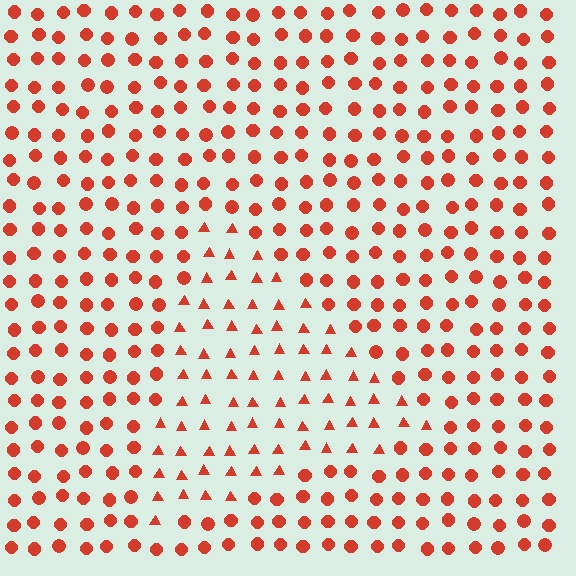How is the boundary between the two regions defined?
The boundary is defined by a change in element shape: triangles inside vs. circles outside. All elements share the same color and spacing.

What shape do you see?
I see a triangle.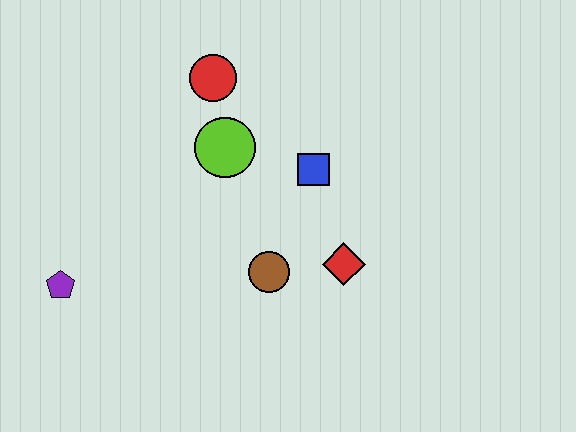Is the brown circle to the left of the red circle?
No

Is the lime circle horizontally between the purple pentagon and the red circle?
No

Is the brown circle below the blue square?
Yes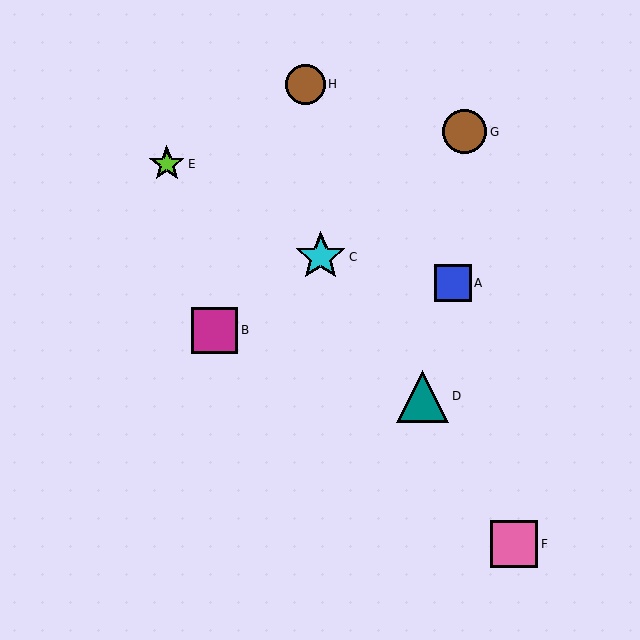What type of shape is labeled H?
Shape H is a brown circle.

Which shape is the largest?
The teal triangle (labeled D) is the largest.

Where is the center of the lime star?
The center of the lime star is at (167, 164).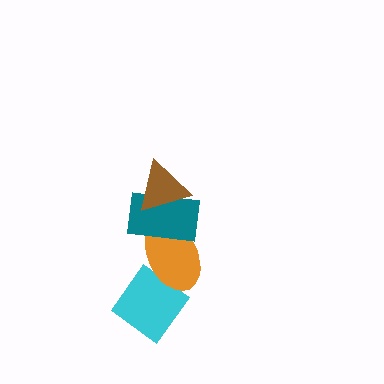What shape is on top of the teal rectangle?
The brown triangle is on top of the teal rectangle.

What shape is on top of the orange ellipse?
The teal rectangle is on top of the orange ellipse.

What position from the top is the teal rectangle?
The teal rectangle is 2nd from the top.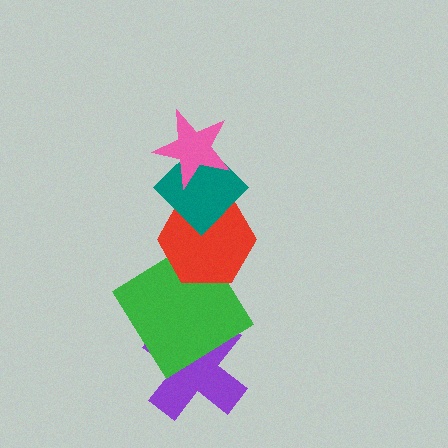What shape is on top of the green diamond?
The red hexagon is on top of the green diamond.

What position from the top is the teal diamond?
The teal diamond is 2nd from the top.